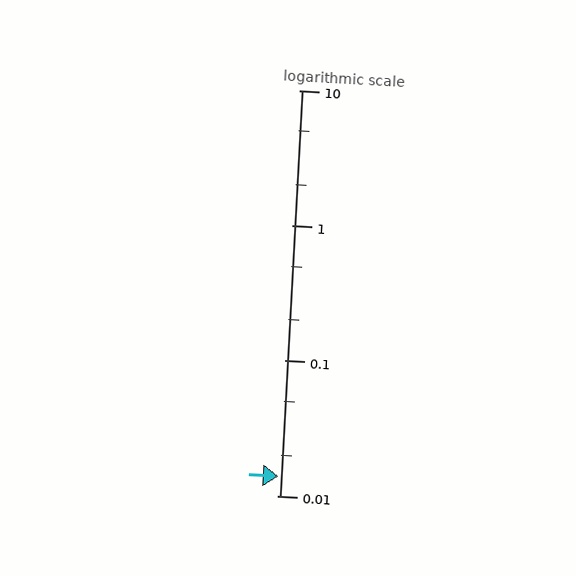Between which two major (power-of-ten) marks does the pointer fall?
The pointer is between 0.01 and 0.1.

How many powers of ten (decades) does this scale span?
The scale spans 3 decades, from 0.01 to 10.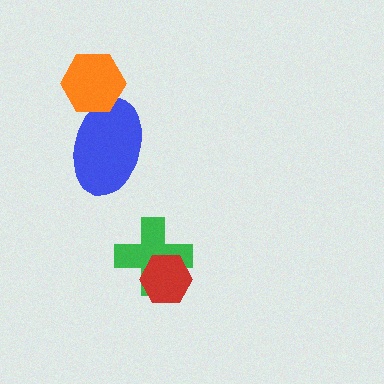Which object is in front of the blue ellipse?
The orange hexagon is in front of the blue ellipse.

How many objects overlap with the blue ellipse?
1 object overlaps with the blue ellipse.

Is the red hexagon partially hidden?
No, no other shape covers it.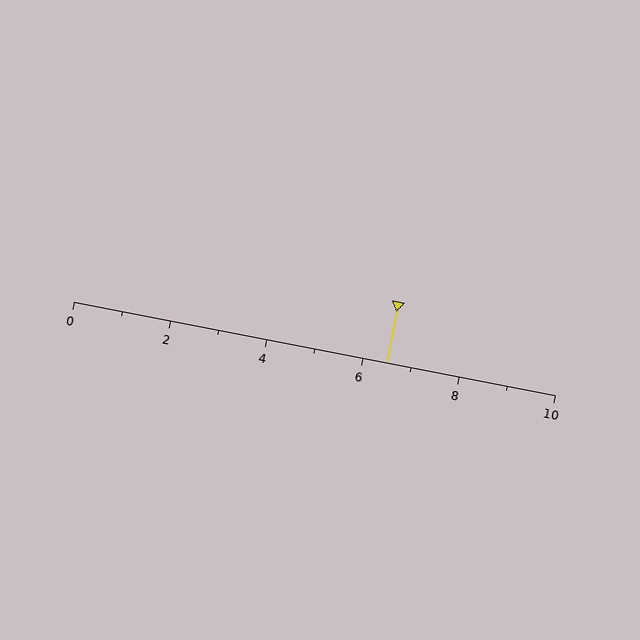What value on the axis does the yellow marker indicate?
The marker indicates approximately 6.5.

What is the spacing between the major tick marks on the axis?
The major ticks are spaced 2 apart.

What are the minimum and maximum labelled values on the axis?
The axis runs from 0 to 10.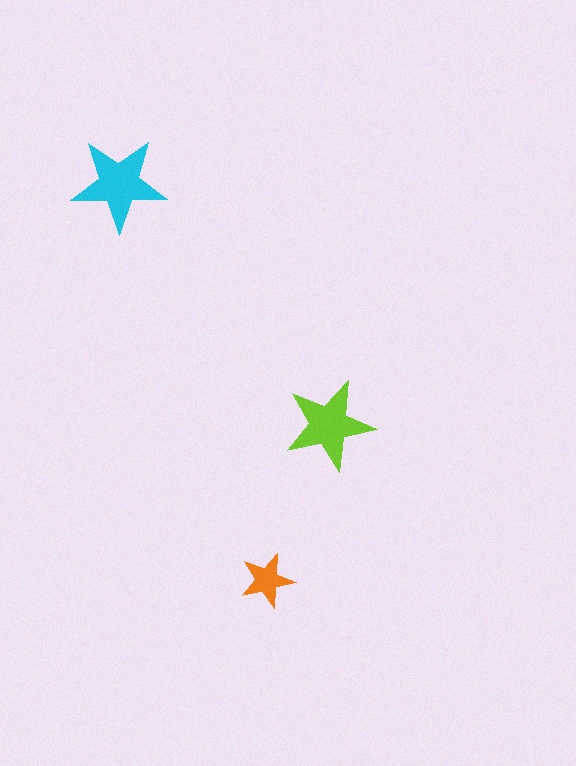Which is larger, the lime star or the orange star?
The lime one.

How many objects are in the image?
There are 3 objects in the image.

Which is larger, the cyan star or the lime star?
The cyan one.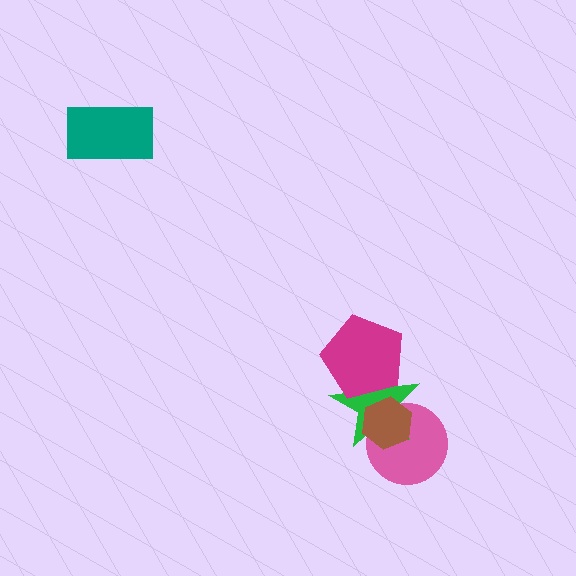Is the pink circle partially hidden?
Yes, it is partially covered by another shape.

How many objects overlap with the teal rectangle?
0 objects overlap with the teal rectangle.